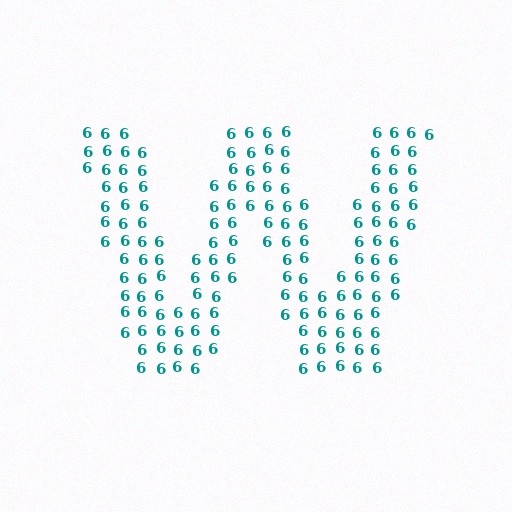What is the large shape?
The large shape is the letter W.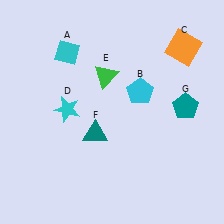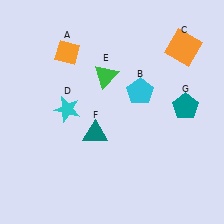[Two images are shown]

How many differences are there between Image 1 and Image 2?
There is 1 difference between the two images.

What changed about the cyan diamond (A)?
In Image 1, A is cyan. In Image 2, it changed to orange.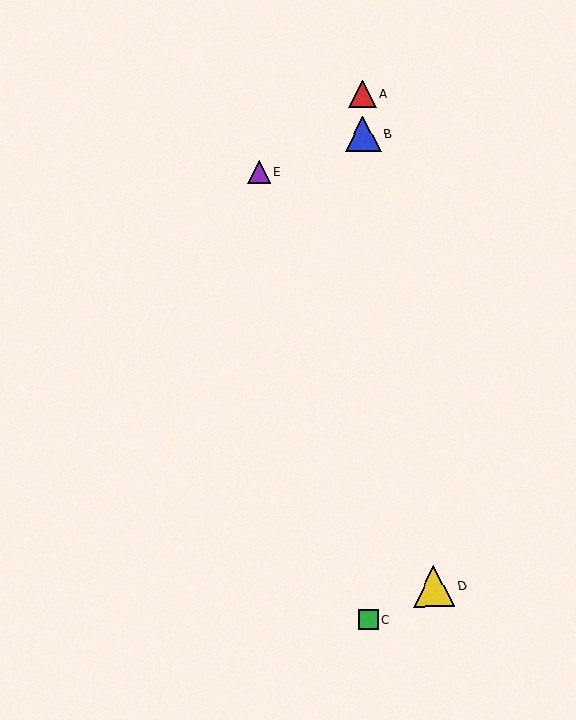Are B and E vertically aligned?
No, B is at x≈363 and E is at x≈259.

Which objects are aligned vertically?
Objects A, B, C are aligned vertically.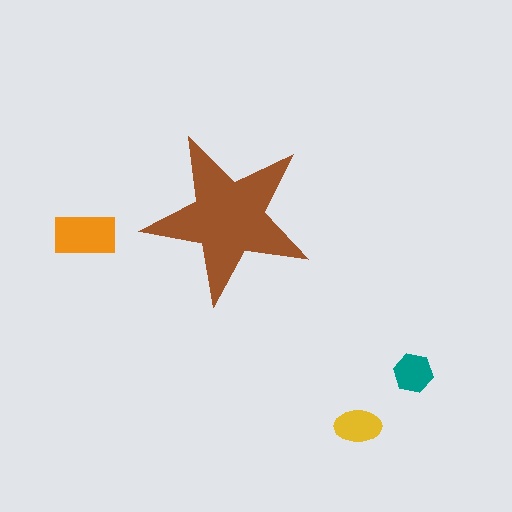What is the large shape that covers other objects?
A brown star.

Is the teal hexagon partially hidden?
No, the teal hexagon is fully visible.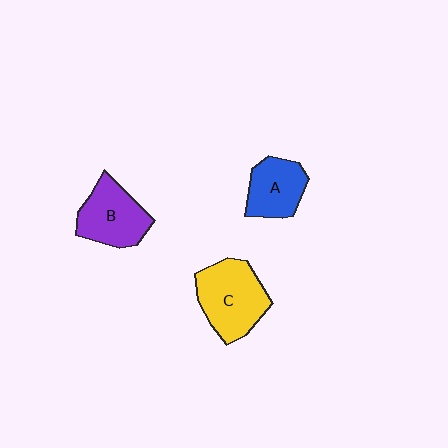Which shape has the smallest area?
Shape A (blue).